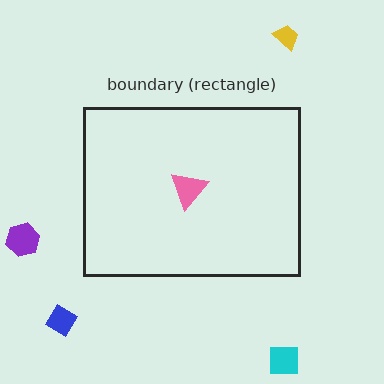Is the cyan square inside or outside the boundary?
Outside.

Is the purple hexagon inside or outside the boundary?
Outside.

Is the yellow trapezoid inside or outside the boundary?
Outside.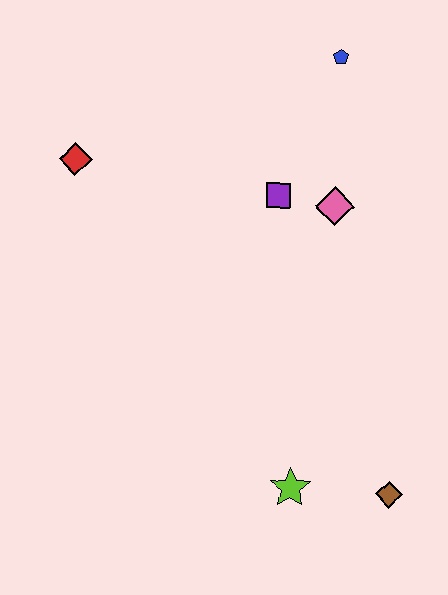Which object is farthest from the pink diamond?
The brown diamond is farthest from the pink diamond.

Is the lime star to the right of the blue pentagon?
No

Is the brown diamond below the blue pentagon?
Yes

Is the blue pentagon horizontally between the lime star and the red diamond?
No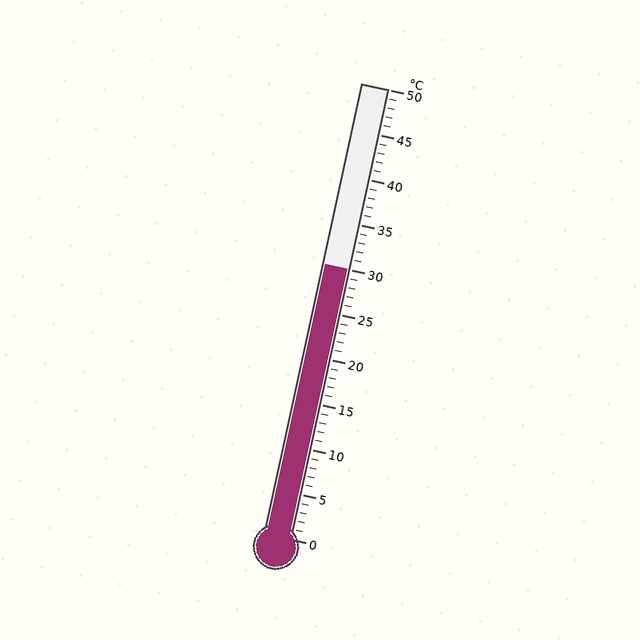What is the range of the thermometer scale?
The thermometer scale ranges from 0°C to 50°C.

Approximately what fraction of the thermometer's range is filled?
The thermometer is filled to approximately 60% of its range.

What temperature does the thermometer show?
The thermometer shows approximately 30°C.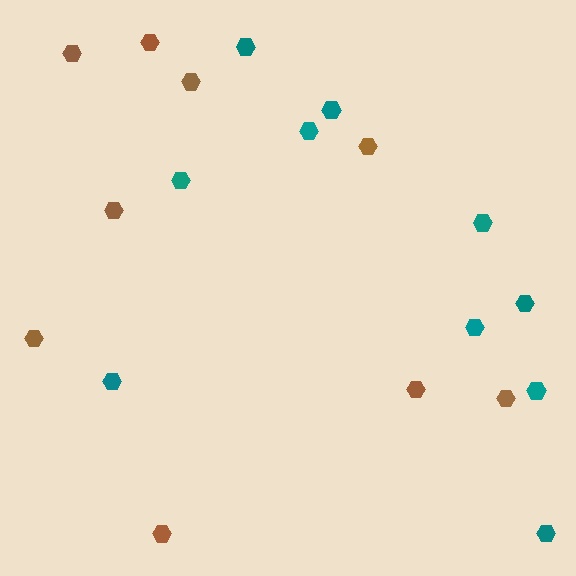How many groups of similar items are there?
There are 2 groups: one group of brown hexagons (9) and one group of teal hexagons (10).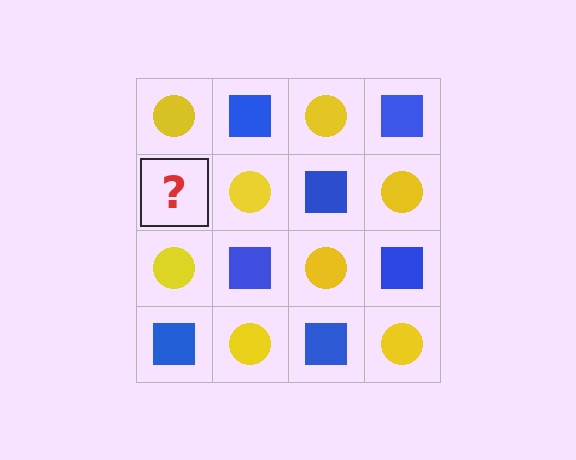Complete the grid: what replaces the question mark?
The question mark should be replaced with a blue square.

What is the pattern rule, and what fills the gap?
The rule is that it alternates yellow circle and blue square in a checkerboard pattern. The gap should be filled with a blue square.